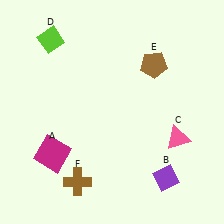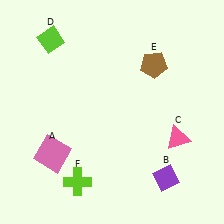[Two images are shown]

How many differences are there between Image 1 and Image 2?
There are 2 differences between the two images.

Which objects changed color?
A changed from magenta to pink. F changed from brown to lime.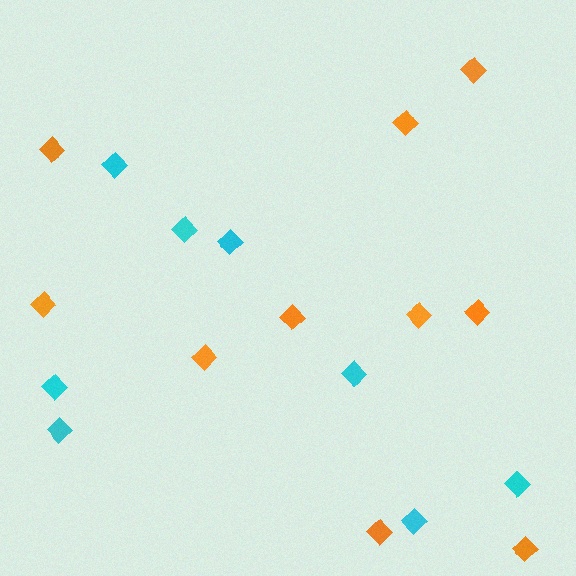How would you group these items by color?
There are 2 groups: one group of orange diamonds (10) and one group of cyan diamonds (8).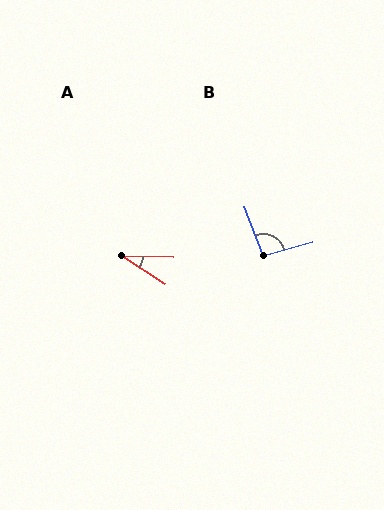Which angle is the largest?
B, at approximately 96 degrees.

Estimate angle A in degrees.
Approximately 31 degrees.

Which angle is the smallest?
A, at approximately 31 degrees.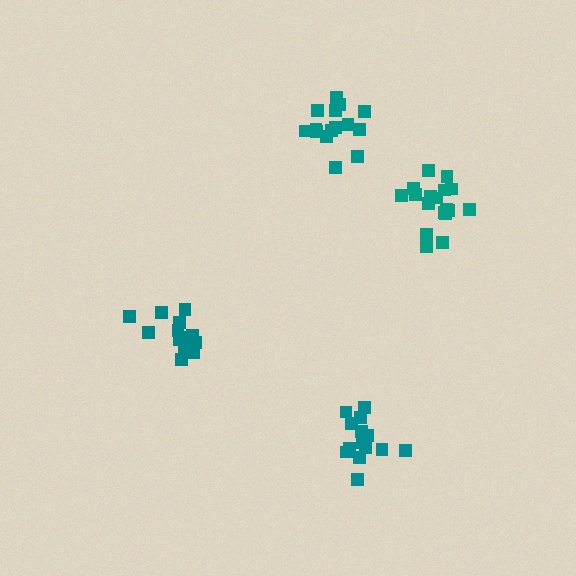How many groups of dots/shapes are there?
There are 4 groups.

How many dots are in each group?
Group 1: 18 dots, Group 2: 14 dots, Group 3: 15 dots, Group 4: 15 dots (62 total).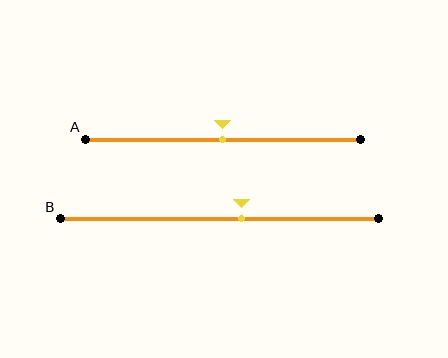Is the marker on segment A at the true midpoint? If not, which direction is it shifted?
Yes, the marker on segment A is at the true midpoint.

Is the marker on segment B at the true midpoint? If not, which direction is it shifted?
No, the marker on segment B is shifted to the right by about 7% of the segment length.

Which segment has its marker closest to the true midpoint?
Segment A has its marker closest to the true midpoint.